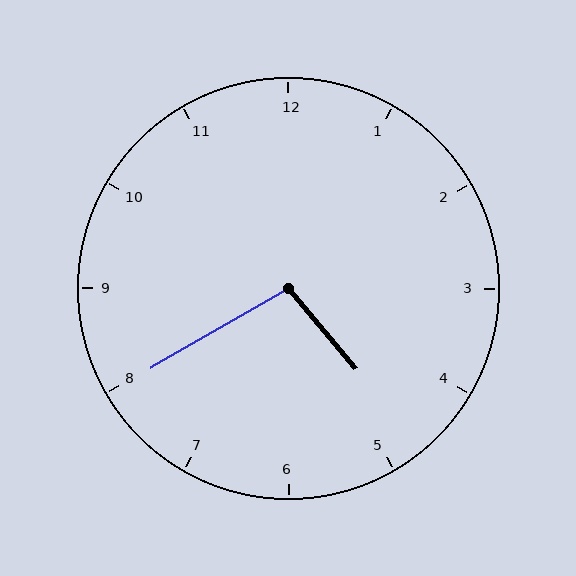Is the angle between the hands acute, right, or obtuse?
It is obtuse.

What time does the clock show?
4:40.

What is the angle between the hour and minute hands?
Approximately 100 degrees.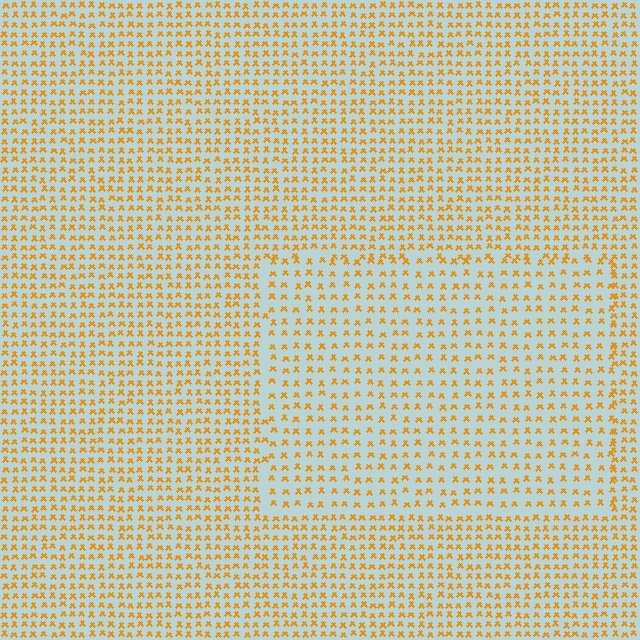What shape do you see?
I see a rectangle.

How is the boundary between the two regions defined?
The boundary is defined by a change in element density (approximately 1.6x ratio). All elements are the same color, size, and shape.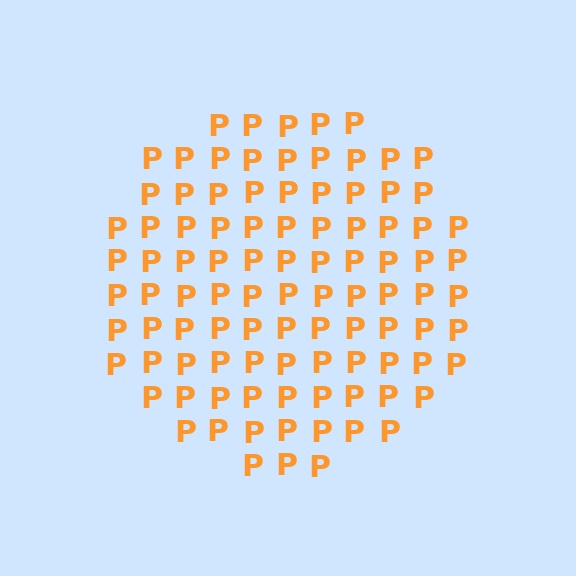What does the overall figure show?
The overall figure shows a circle.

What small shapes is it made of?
It is made of small letter P's.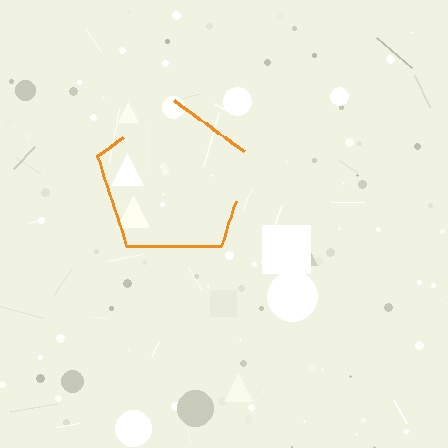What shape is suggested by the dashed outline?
The dashed outline suggests a pentagon.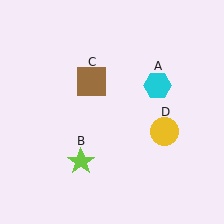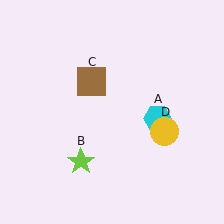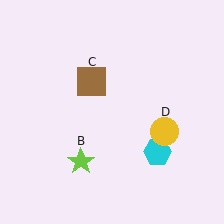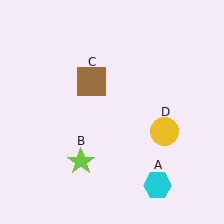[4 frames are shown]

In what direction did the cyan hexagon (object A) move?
The cyan hexagon (object A) moved down.